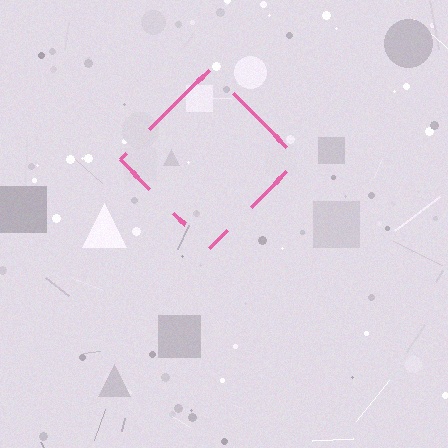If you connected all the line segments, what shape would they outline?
They would outline a diamond.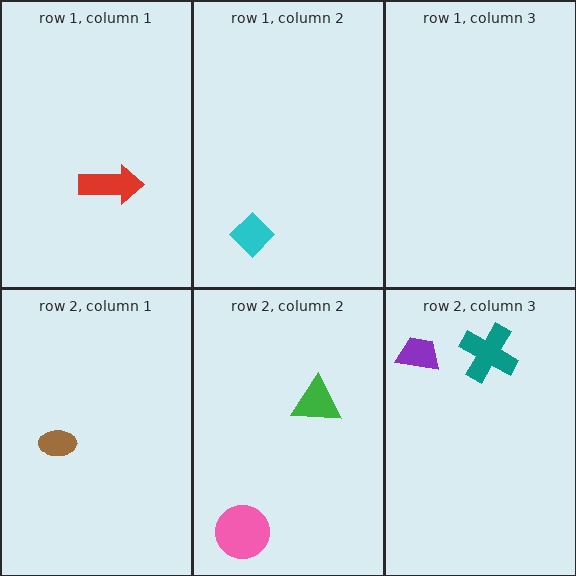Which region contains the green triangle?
The row 2, column 2 region.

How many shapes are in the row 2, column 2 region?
2.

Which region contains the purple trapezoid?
The row 2, column 3 region.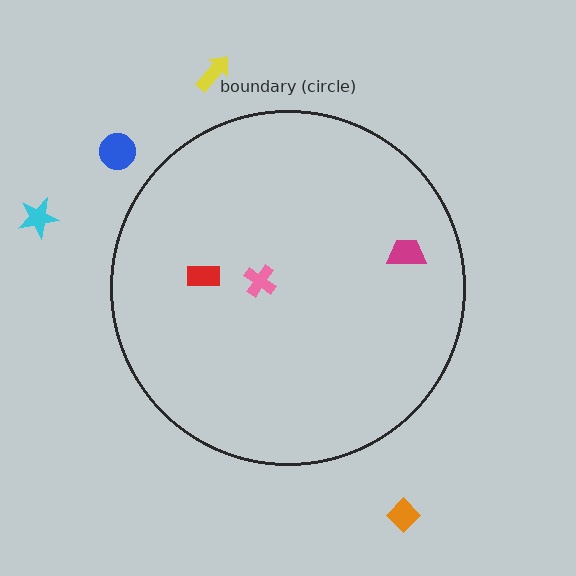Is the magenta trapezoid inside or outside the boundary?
Inside.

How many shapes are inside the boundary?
3 inside, 4 outside.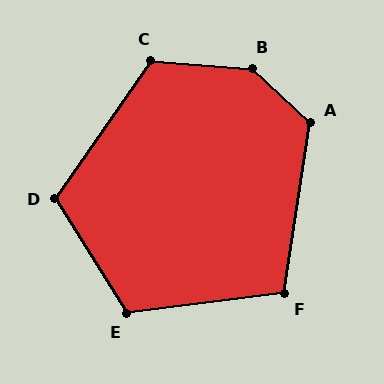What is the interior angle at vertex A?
Approximately 124 degrees (obtuse).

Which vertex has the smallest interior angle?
F, at approximately 106 degrees.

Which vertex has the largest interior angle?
B, at approximately 141 degrees.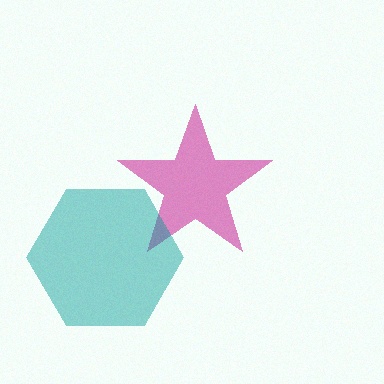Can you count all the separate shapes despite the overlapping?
Yes, there are 2 separate shapes.